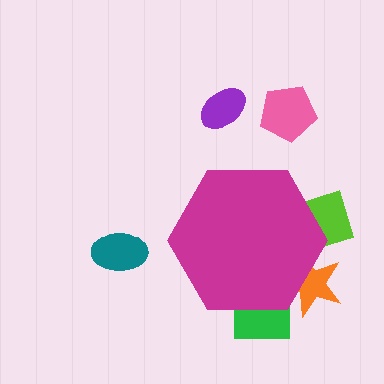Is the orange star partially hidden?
Yes, the orange star is partially hidden behind the magenta hexagon.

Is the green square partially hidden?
Yes, the green square is partially hidden behind the magenta hexagon.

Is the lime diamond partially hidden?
Yes, the lime diamond is partially hidden behind the magenta hexagon.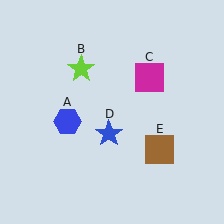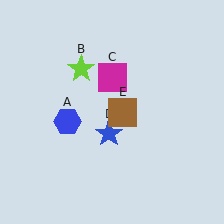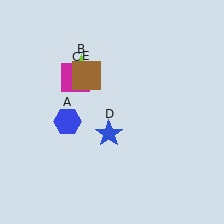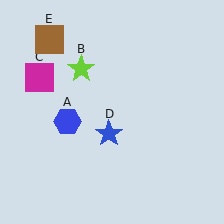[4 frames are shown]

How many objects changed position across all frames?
2 objects changed position: magenta square (object C), brown square (object E).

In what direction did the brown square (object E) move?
The brown square (object E) moved up and to the left.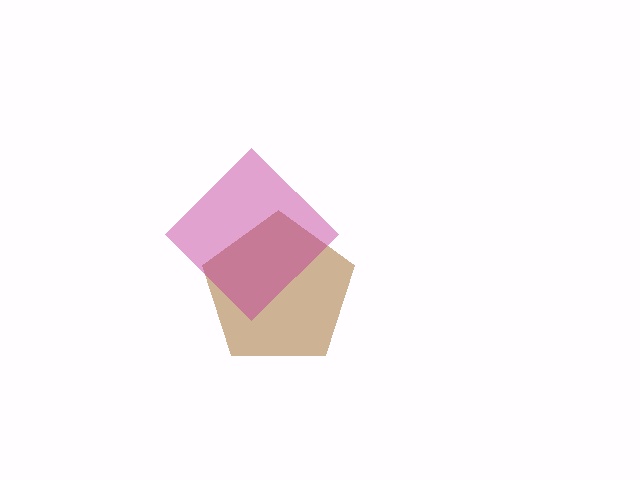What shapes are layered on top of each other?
The layered shapes are: a brown pentagon, a magenta diamond.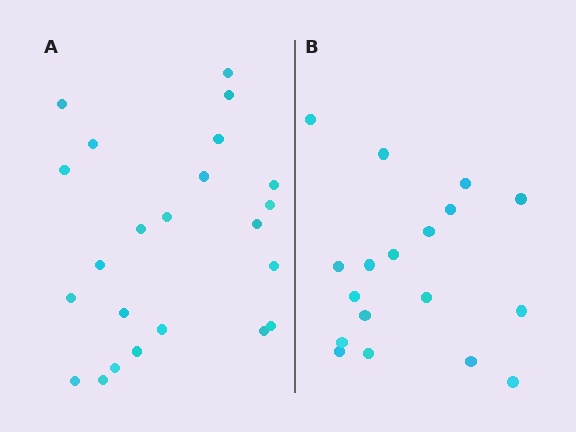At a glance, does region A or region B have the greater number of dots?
Region A (the left region) has more dots.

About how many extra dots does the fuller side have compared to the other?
Region A has about 5 more dots than region B.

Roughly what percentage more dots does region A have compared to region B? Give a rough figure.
About 30% more.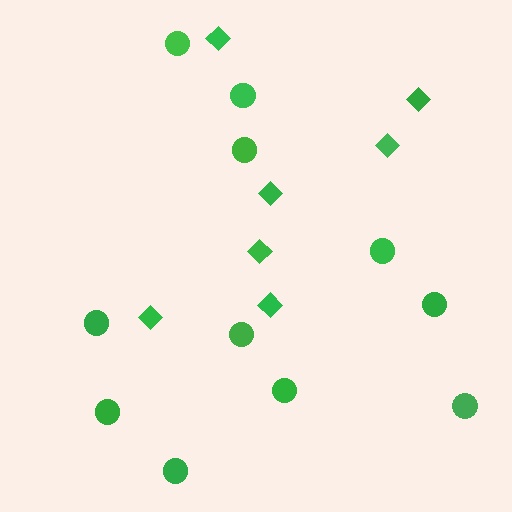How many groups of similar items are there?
There are 2 groups: one group of circles (11) and one group of diamonds (7).